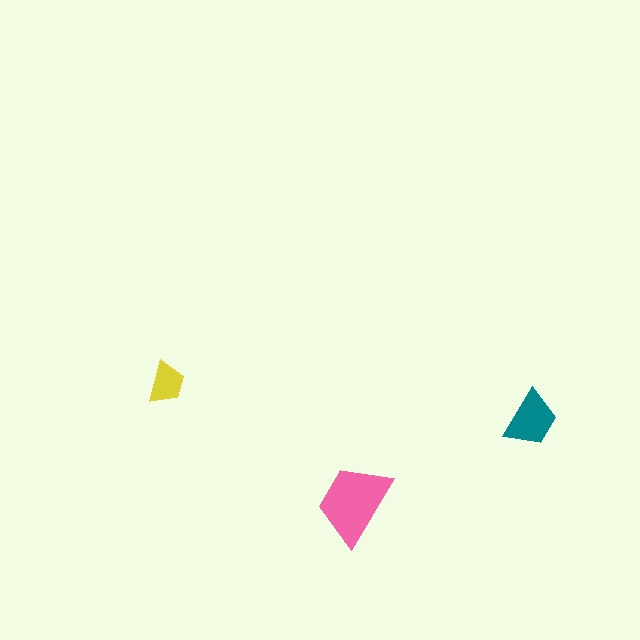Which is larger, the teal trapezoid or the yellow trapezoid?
The teal one.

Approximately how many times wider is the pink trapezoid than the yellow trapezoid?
About 2 times wider.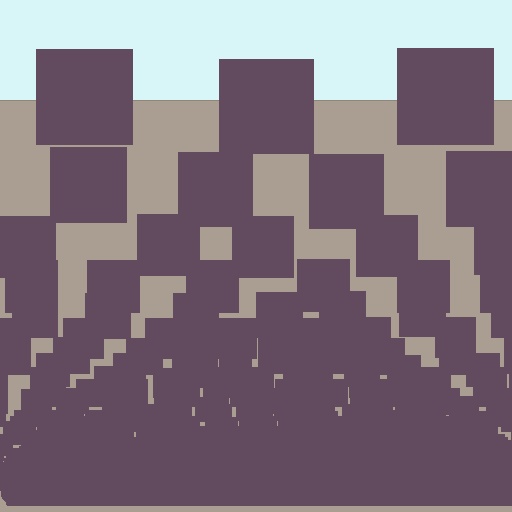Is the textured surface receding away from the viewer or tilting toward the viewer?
The surface appears to tilt toward the viewer. Texture elements get larger and sparser toward the top.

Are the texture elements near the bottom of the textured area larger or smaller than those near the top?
Smaller. The gradient is inverted — elements near the bottom are smaller and denser.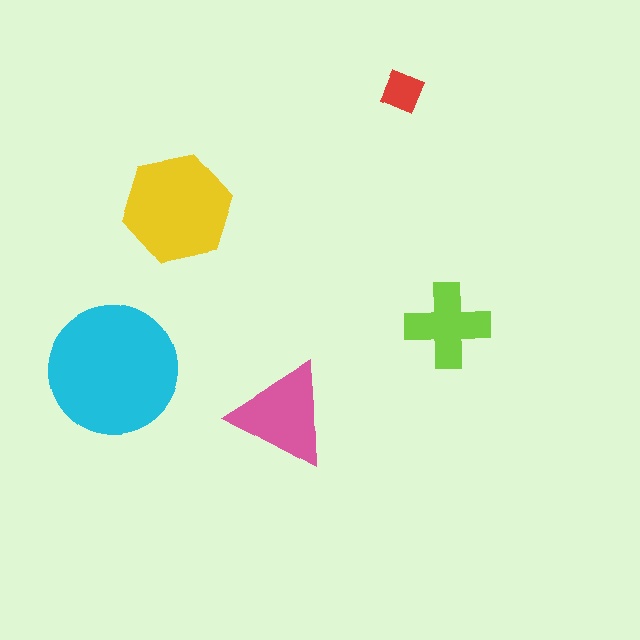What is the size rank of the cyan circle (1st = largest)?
1st.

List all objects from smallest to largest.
The red diamond, the lime cross, the pink triangle, the yellow hexagon, the cyan circle.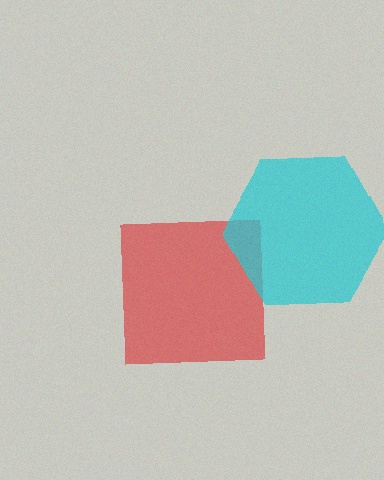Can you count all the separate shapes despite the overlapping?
Yes, there are 2 separate shapes.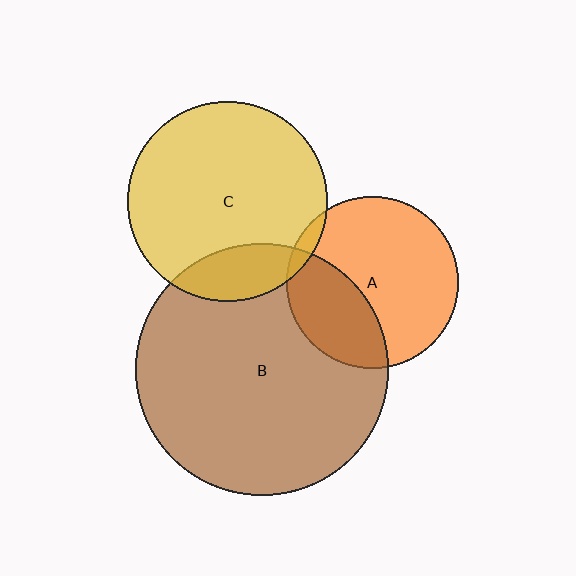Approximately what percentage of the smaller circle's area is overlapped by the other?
Approximately 15%.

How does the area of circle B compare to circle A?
Approximately 2.1 times.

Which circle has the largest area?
Circle B (brown).